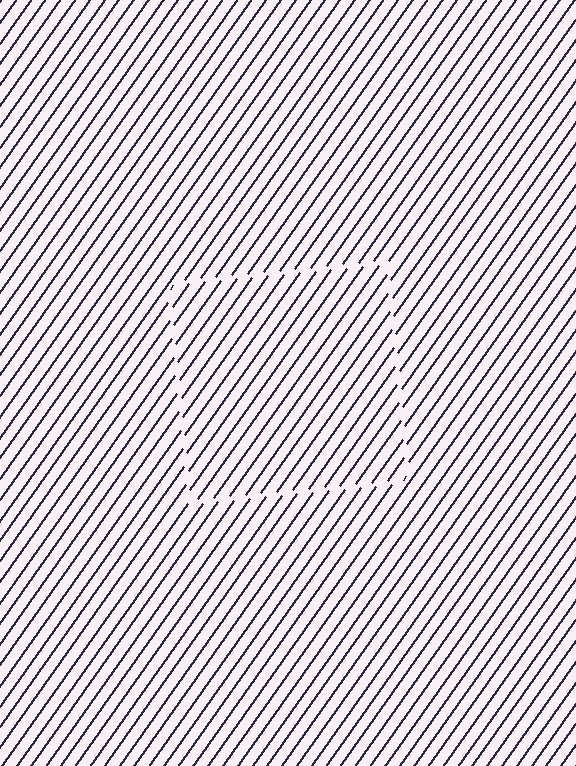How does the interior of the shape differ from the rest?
The interior of the shape contains the same grating, shifted by half a period — the contour is defined by the phase discontinuity where line-ends from the inner and outer gratings abut.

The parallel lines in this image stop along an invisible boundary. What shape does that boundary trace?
An illusory square. The interior of the shape contains the same grating, shifted by half a period — the contour is defined by the phase discontinuity where line-ends from the inner and outer gratings abut.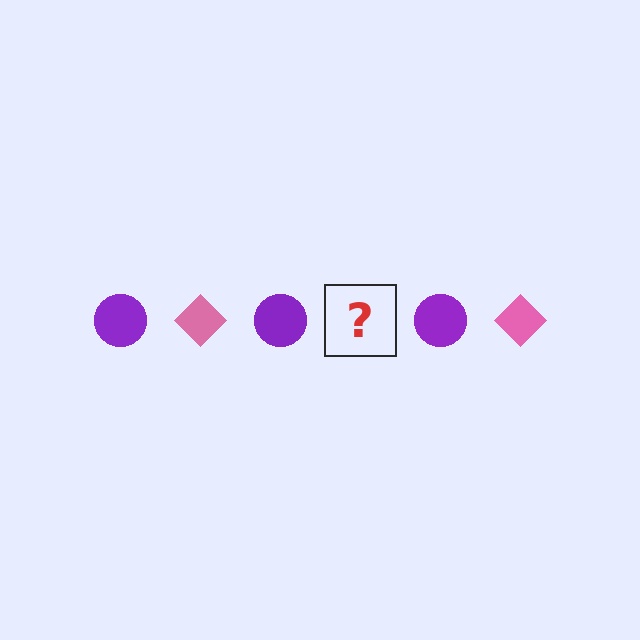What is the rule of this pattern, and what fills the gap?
The rule is that the pattern alternates between purple circle and pink diamond. The gap should be filled with a pink diamond.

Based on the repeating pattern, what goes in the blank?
The blank should be a pink diamond.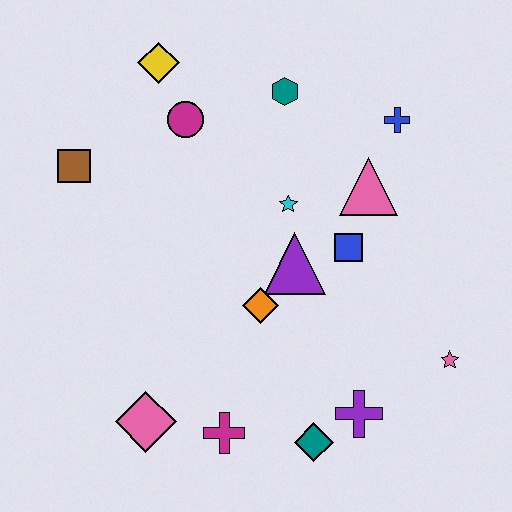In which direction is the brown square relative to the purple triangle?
The brown square is to the left of the purple triangle.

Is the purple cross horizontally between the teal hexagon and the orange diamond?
No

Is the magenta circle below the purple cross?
No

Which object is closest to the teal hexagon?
The magenta circle is closest to the teal hexagon.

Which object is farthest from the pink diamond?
The blue cross is farthest from the pink diamond.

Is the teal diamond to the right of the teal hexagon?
Yes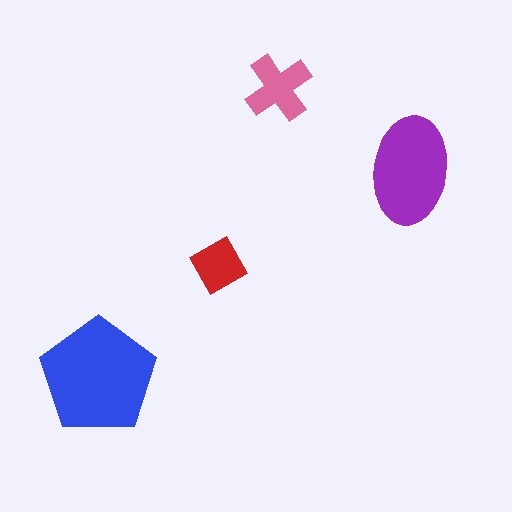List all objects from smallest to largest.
The red square, the pink cross, the purple ellipse, the blue pentagon.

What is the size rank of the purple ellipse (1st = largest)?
2nd.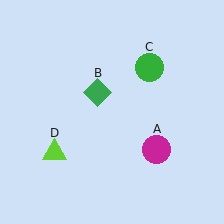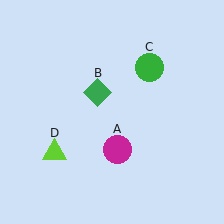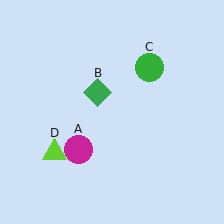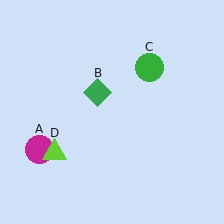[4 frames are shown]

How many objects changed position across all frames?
1 object changed position: magenta circle (object A).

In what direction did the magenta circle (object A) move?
The magenta circle (object A) moved left.